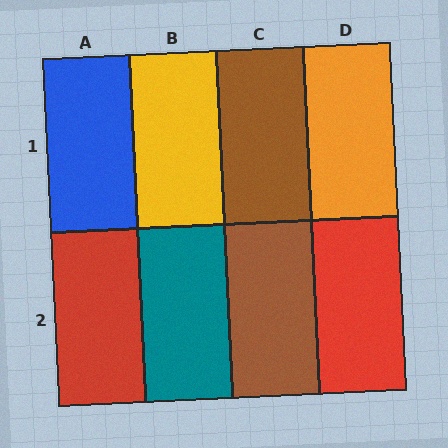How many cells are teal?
1 cell is teal.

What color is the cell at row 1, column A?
Blue.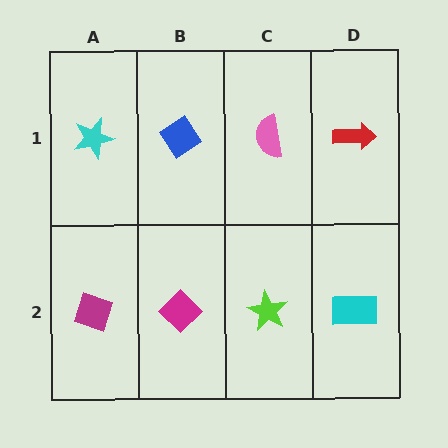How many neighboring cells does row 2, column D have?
2.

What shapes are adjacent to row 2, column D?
A red arrow (row 1, column D), a lime star (row 2, column C).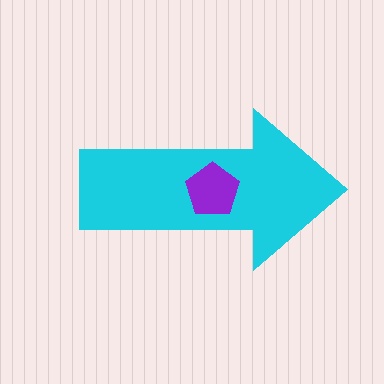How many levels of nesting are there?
2.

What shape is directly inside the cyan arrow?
The purple pentagon.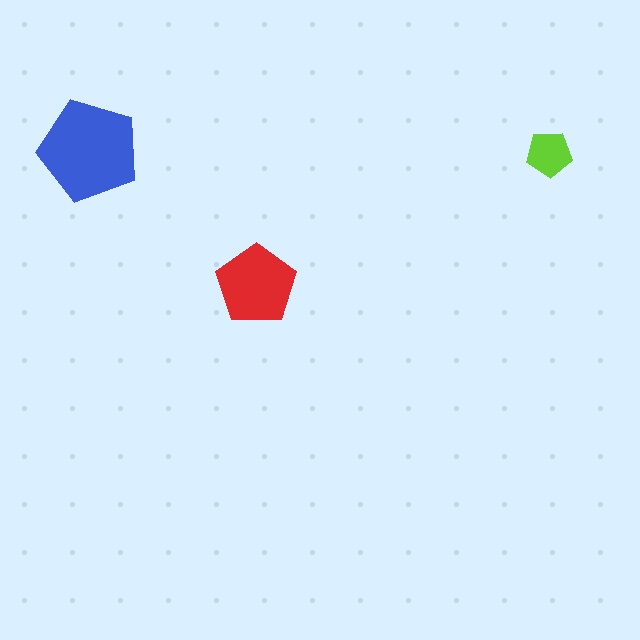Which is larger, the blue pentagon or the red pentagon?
The blue one.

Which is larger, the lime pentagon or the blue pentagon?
The blue one.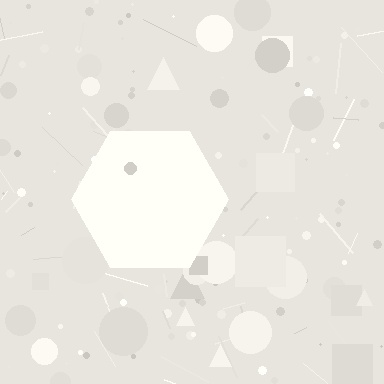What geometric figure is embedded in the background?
A hexagon is embedded in the background.